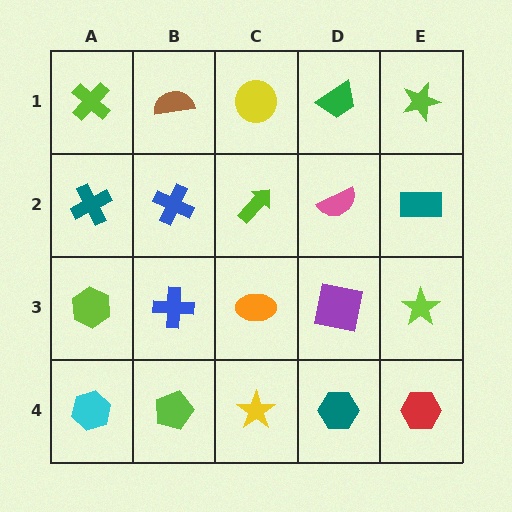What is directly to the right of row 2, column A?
A blue cross.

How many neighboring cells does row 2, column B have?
4.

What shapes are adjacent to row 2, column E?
A lime star (row 1, column E), a lime star (row 3, column E), a pink semicircle (row 2, column D).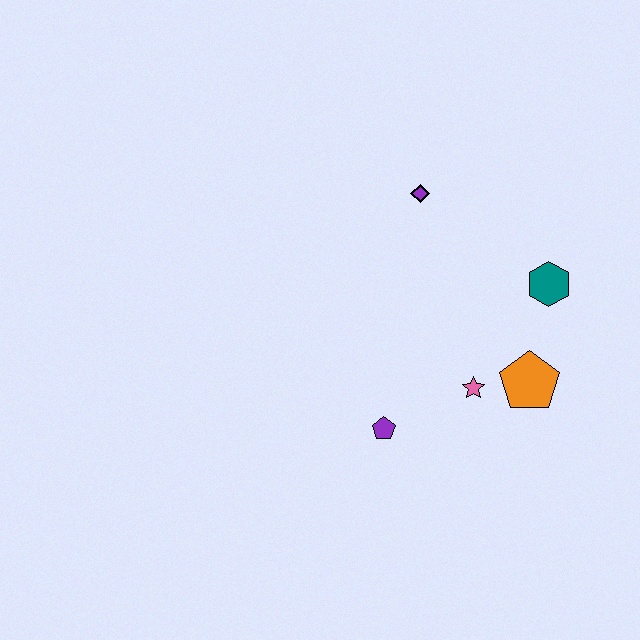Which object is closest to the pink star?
The orange pentagon is closest to the pink star.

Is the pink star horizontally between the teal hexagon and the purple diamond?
Yes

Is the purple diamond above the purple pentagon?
Yes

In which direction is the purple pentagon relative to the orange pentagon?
The purple pentagon is to the left of the orange pentagon.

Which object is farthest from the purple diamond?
The purple pentagon is farthest from the purple diamond.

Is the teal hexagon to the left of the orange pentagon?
No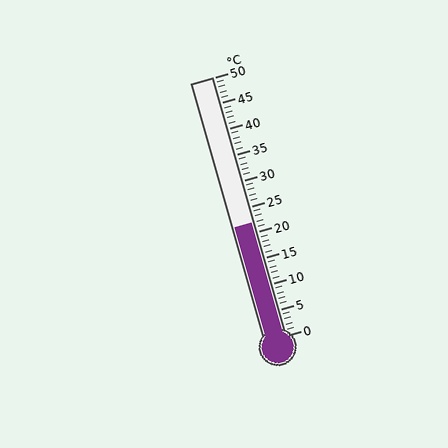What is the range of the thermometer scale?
The thermometer scale ranges from 0°C to 50°C.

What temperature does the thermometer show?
The thermometer shows approximately 22°C.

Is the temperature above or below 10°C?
The temperature is above 10°C.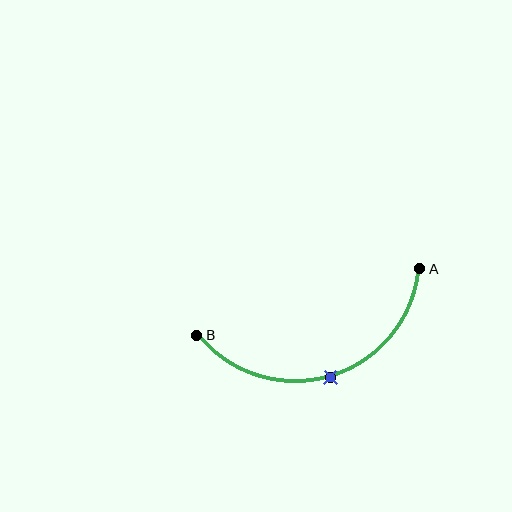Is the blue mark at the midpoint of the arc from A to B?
Yes. The blue mark lies on the arc at equal arc-length from both A and B — it is the arc midpoint.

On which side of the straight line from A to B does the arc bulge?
The arc bulges below the straight line connecting A and B.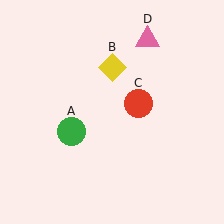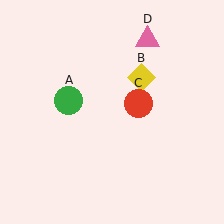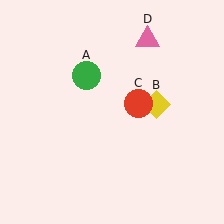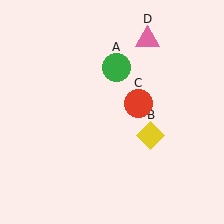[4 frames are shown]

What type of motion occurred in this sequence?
The green circle (object A), yellow diamond (object B) rotated clockwise around the center of the scene.